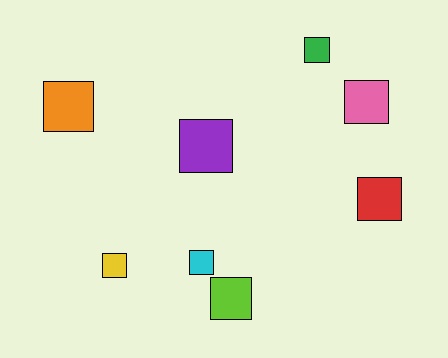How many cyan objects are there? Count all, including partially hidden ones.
There is 1 cyan object.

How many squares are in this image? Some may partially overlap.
There are 8 squares.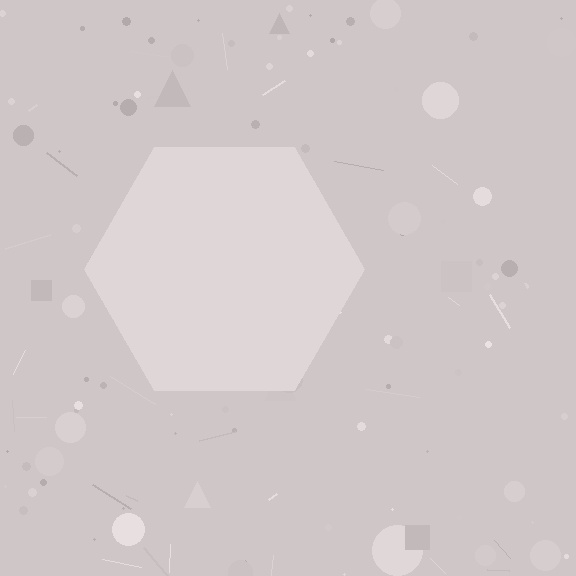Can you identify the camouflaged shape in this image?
The camouflaged shape is a hexagon.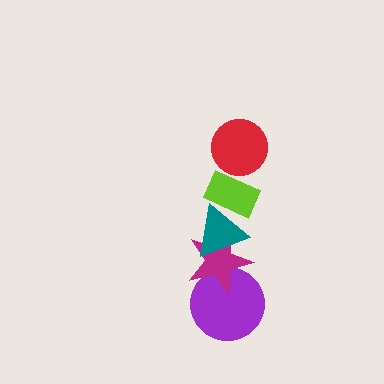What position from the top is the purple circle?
The purple circle is 5th from the top.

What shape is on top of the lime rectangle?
The red circle is on top of the lime rectangle.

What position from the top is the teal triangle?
The teal triangle is 3rd from the top.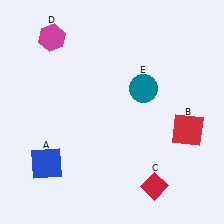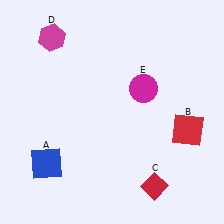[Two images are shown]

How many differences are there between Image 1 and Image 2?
There is 1 difference between the two images.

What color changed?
The circle (E) changed from teal in Image 1 to magenta in Image 2.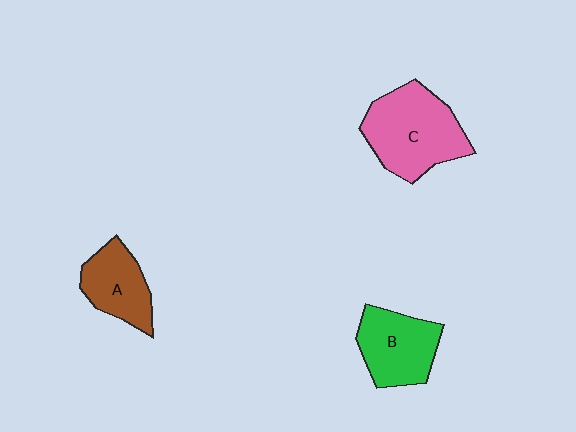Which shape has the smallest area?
Shape A (brown).